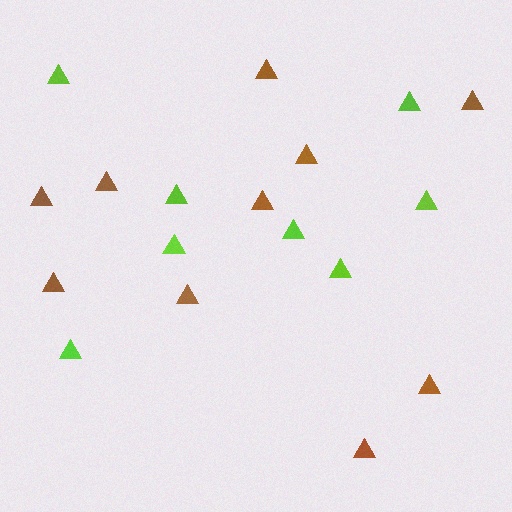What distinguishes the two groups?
There are 2 groups: one group of brown triangles (10) and one group of lime triangles (8).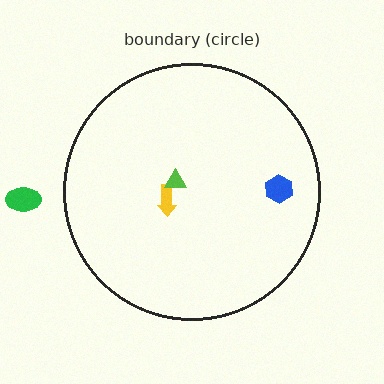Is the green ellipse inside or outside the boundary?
Outside.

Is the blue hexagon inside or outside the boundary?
Inside.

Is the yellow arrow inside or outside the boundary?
Inside.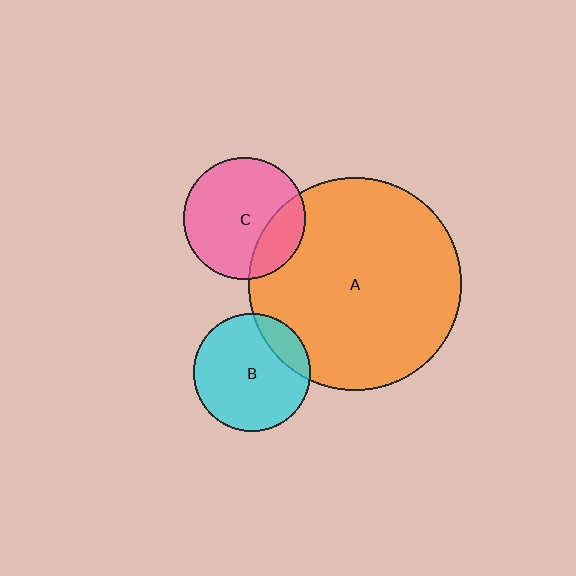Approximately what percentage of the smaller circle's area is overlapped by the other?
Approximately 25%.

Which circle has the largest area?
Circle A (orange).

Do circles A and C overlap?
Yes.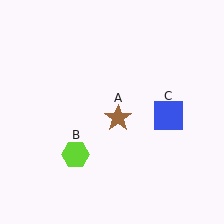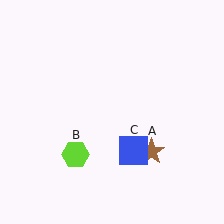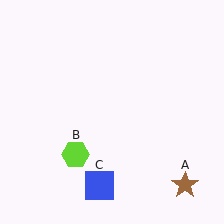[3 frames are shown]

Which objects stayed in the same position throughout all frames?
Lime hexagon (object B) remained stationary.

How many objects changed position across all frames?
2 objects changed position: brown star (object A), blue square (object C).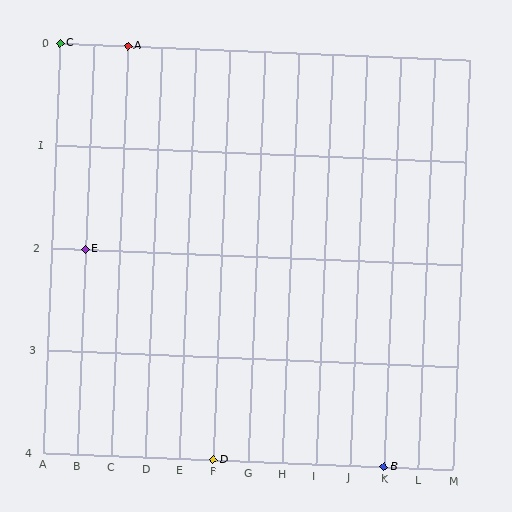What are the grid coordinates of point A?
Point A is at grid coordinates (C, 0).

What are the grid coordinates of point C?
Point C is at grid coordinates (A, 0).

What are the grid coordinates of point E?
Point E is at grid coordinates (B, 2).